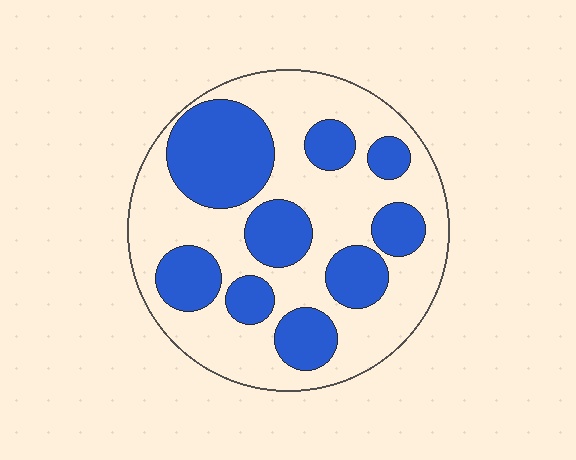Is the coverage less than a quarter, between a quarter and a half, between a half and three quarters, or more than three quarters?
Between a quarter and a half.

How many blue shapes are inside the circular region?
9.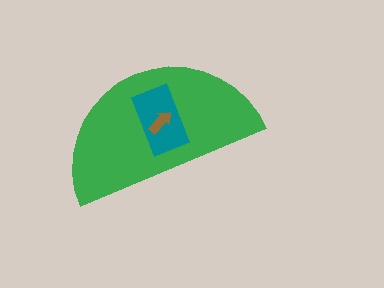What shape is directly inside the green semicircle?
The teal rectangle.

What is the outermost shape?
The green semicircle.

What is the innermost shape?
The brown arrow.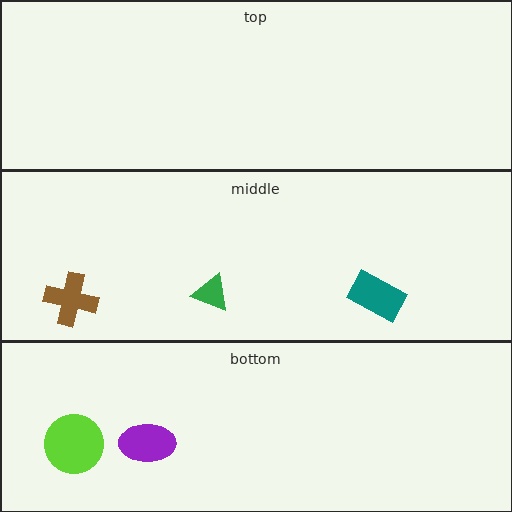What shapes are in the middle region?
The teal rectangle, the green triangle, the brown cross.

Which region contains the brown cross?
The middle region.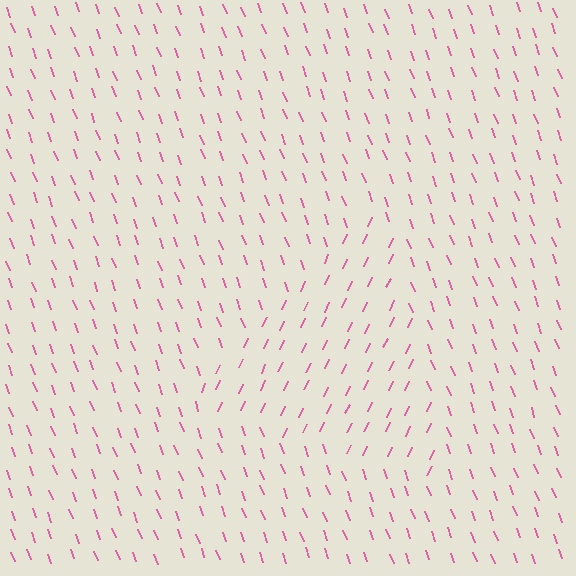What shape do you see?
I see a triangle.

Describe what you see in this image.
The image is filled with small pink line segments. A triangle region in the image has lines oriented differently from the surrounding lines, creating a visible texture boundary.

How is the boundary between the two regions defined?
The boundary is defined purely by a change in line orientation (approximately 45 degrees difference). All lines are the same color and thickness.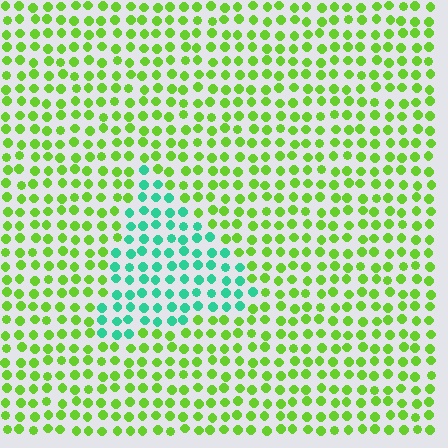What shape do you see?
I see a triangle.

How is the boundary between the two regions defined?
The boundary is defined purely by a slight shift in hue (about 60 degrees). Spacing, size, and orientation are identical on both sides.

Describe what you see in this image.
The image is filled with small lime elements in a uniform arrangement. A triangle-shaped region is visible where the elements are tinted to a slightly different hue, forming a subtle color boundary.